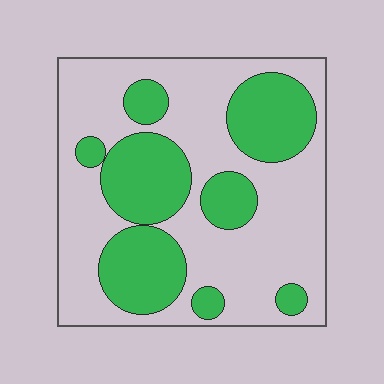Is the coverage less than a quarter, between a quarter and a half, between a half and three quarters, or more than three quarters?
Between a quarter and a half.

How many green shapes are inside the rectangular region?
8.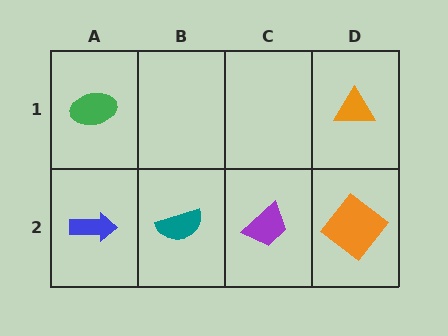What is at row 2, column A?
A blue arrow.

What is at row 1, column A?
A green ellipse.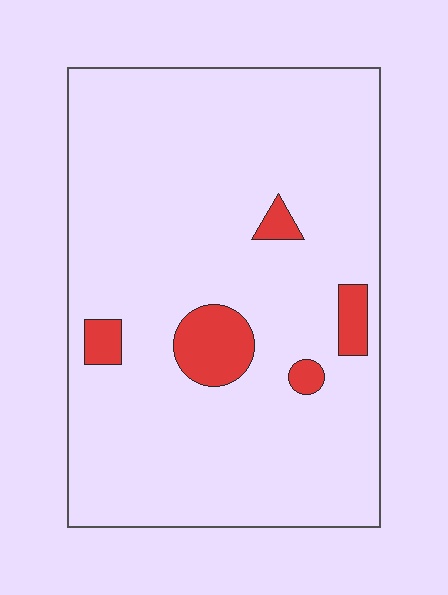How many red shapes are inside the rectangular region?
5.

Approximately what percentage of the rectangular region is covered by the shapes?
Approximately 10%.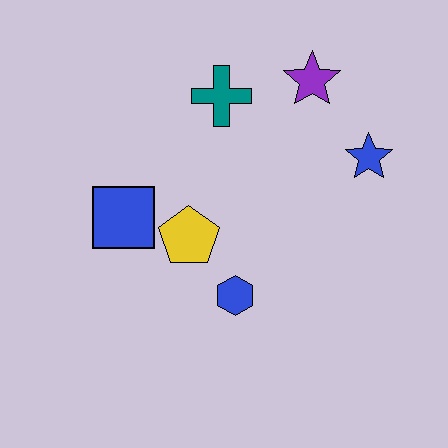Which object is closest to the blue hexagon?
The yellow pentagon is closest to the blue hexagon.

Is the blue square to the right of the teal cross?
No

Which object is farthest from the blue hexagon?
The purple star is farthest from the blue hexagon.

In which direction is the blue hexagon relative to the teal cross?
The blue hexagon is below the teal cross.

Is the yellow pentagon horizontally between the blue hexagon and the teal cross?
No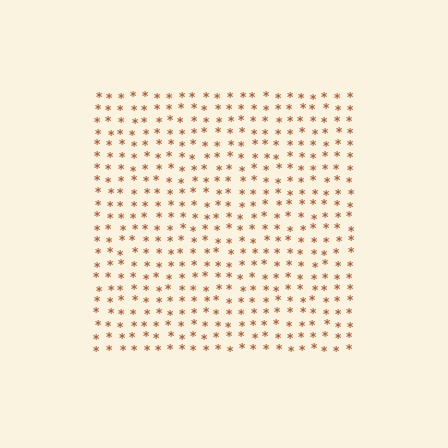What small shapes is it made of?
It is made of small asterisks.